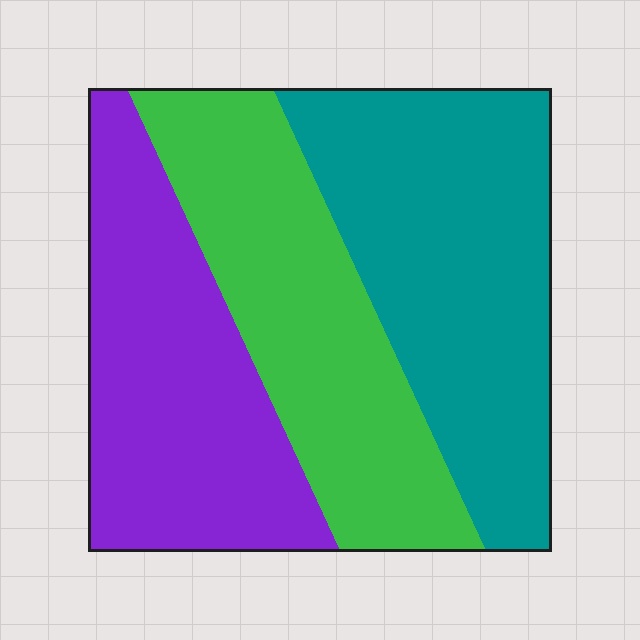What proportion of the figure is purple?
Purple takes up between a quarter and a half of the figure.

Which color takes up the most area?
Teal, at roughly 35%.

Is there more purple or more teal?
Teal.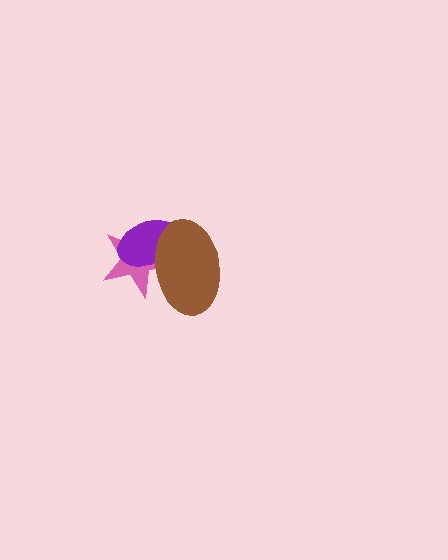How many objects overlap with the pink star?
2 objects overlap with the pink star.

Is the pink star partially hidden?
Yes, it is partially covered by another shape.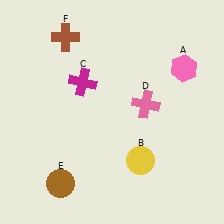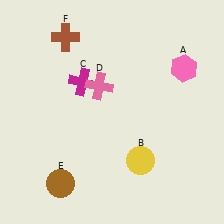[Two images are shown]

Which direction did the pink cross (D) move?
The pink cross (D) moved left.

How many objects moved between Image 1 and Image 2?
1 object moved between the two images.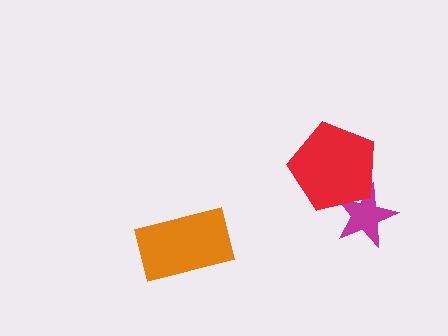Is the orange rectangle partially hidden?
No, no other shape covers it.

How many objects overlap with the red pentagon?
1 object overlaps with the red pentagon.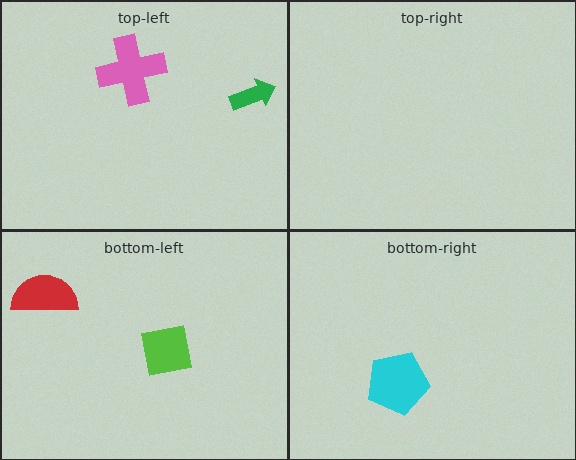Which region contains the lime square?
The bottom-left region.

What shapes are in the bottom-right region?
The cyan pentagon.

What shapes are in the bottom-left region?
The lime square, the red semicircle.